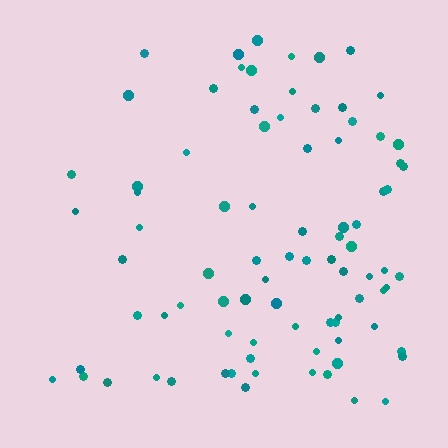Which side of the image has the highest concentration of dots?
The right.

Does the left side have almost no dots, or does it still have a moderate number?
Still a moderate number, just noticeably fewer than the right.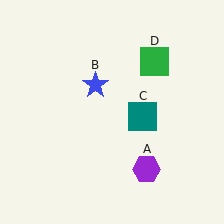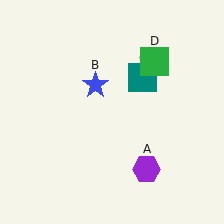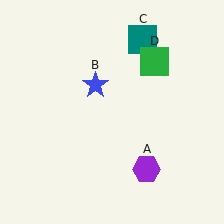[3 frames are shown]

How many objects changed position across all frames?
1 object changed position: teal square (object C).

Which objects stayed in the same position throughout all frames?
Purple hexagon (object A) and blue star (object B) and green square (object D) remained stationary.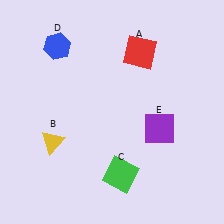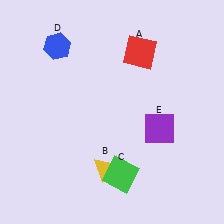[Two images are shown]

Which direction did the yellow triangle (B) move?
The yellow triangle (B) moved right.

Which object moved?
The yellow triangle (B) moved right.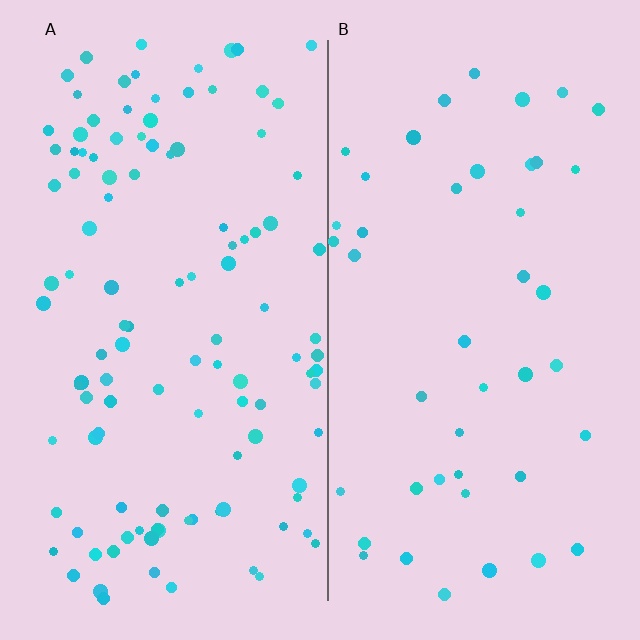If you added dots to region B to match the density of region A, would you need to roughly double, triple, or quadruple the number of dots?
Approximately triple.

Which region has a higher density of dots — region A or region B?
A (the left).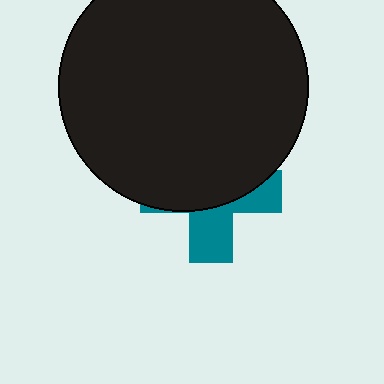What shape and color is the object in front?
The object in front is a black circle.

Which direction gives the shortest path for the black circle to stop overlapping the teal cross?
Moving up gives the shortest separation.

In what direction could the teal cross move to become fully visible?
The teal cross could move down. That would shift it out from behind the black circle entirely.